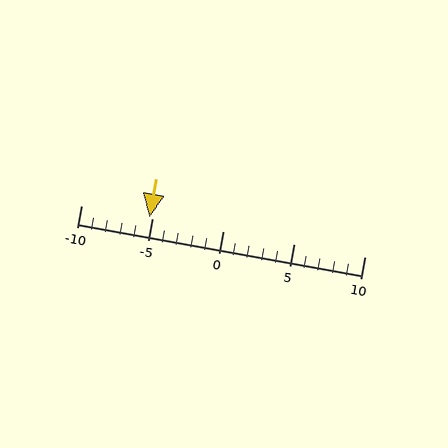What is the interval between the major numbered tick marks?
The major tick marks are spaced 5 units apart.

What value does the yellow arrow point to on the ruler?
The yellow arrow points to approximately -5.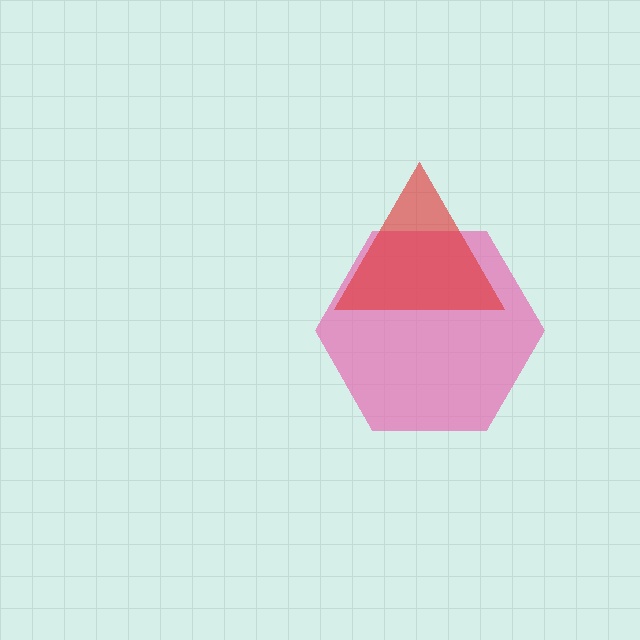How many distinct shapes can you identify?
There are 2 distinct shapes: a pink hexagon, a red triangle.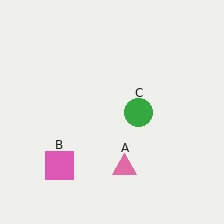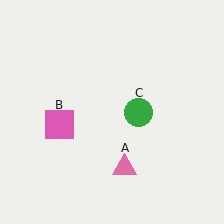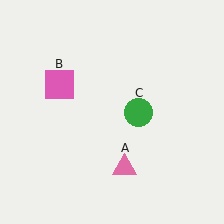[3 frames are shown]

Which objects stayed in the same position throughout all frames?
Pink triangle (object A) and green circle (object C) remained stationary.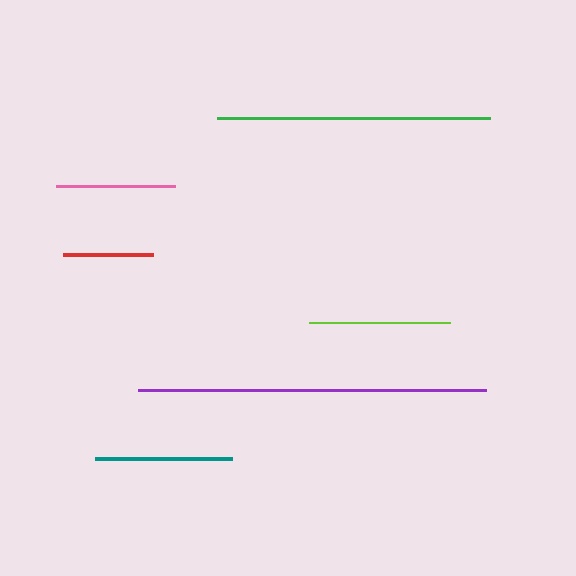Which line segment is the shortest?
The red line is the shortest at approximately 89 pixels.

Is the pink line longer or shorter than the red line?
The pink line is longer than the red line.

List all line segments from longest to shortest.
From longest to shortest: purple, green, lime, teal, pink, red.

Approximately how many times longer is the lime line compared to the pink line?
The lime line is approximately 1.2 times the length of the pink line.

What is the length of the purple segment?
The purple segment is approximately 348 pixels long.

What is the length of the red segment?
The red segment is approximately 89 pixels long.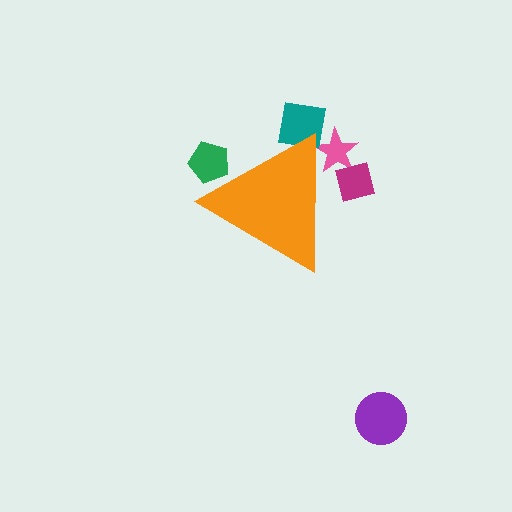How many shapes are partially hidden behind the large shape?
4 shapes are partially hidden.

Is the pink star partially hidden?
Yes, the pink star is partially hidden behind the orange triangle.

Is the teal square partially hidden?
Yes, the teal square is partially hidden behind the orange triangle.